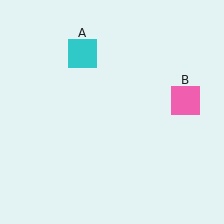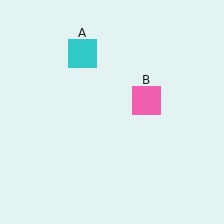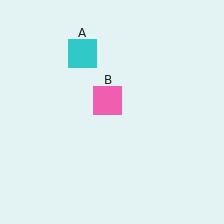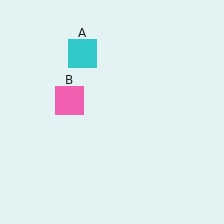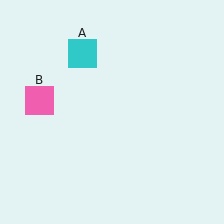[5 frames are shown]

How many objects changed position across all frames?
1 object changed position: pink square (object B).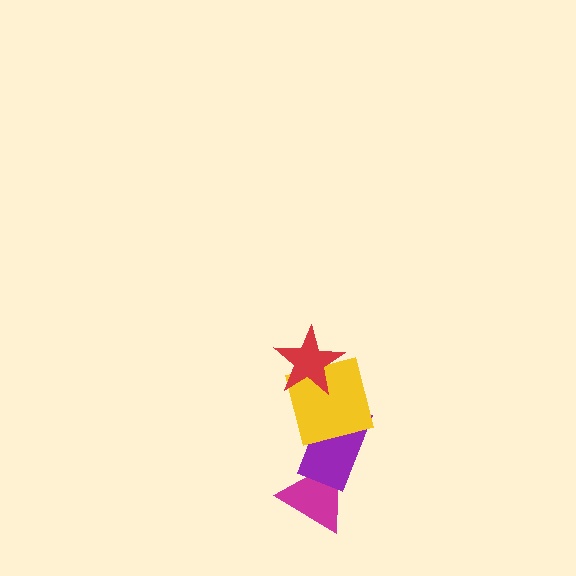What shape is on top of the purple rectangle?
The yellow square is on top of the purple rectangle.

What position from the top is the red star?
The red star is 1st from the top.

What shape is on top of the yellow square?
The red star is on top of the yellow square.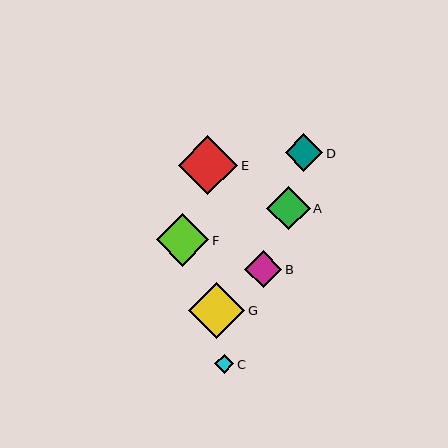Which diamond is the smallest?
Diamond C is the smallest with a size of approximately 19 pixels.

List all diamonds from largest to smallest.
From largest to smallest: E, G, F, A, B, D, C.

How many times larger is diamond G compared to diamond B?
Diamond G is approximately 1.5 times the size of diamond B.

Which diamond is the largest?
Diamond E is the largest with a size of approximately 59 pixels.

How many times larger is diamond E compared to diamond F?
Diamond E is approximately 1.1 times the size of diamond F.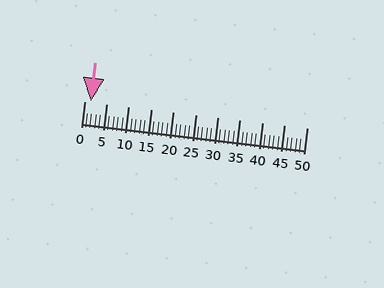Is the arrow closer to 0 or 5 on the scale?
The arrow is closer to 0.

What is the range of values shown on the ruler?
The ruler shows values from 0 to 50.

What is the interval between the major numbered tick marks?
The major tick marks are spaced 5 units apart.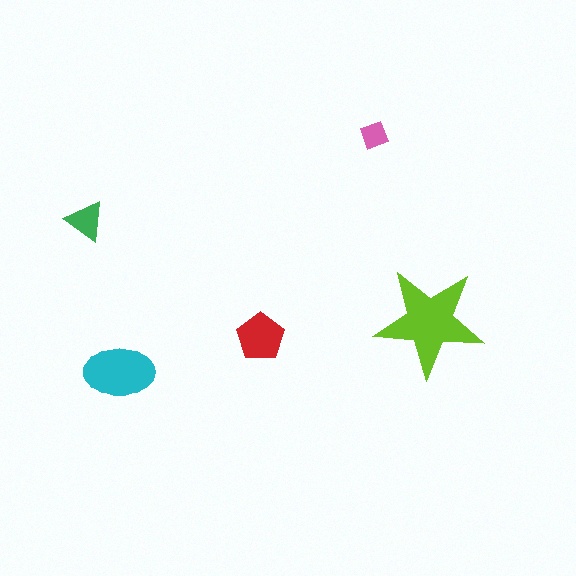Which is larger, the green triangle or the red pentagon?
The red pentagon.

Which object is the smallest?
The pink diamond.